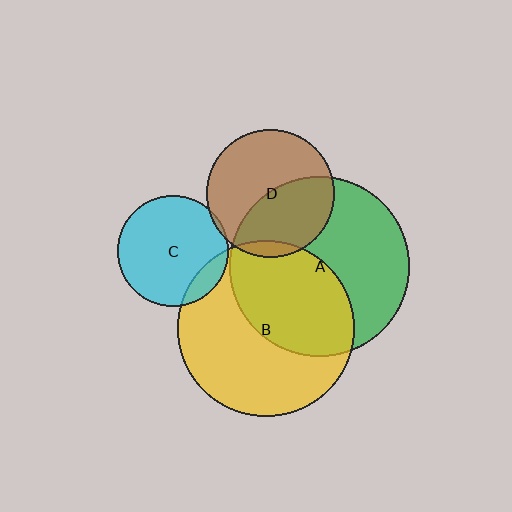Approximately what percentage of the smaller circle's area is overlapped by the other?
Approximately 5%.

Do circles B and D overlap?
Yes.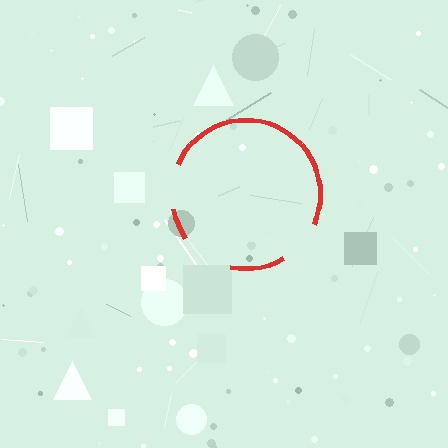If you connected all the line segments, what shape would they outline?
They would outline a circle.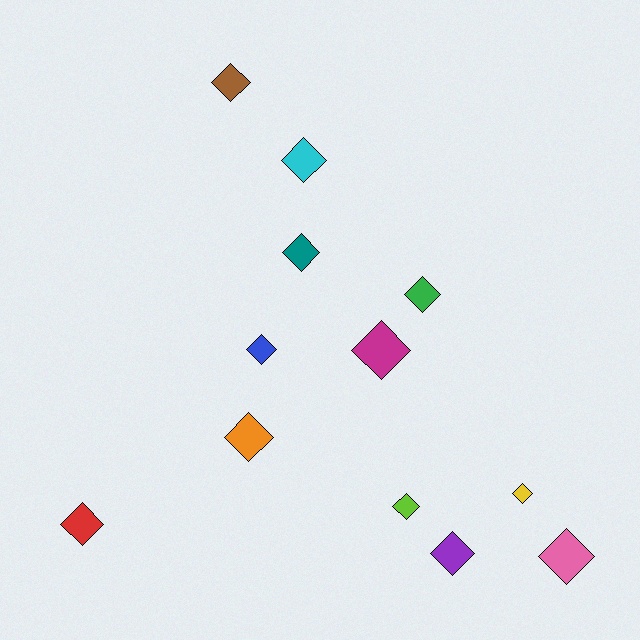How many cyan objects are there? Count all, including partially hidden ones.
There is 1 cyan object.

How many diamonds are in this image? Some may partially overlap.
There are 12 diamonds.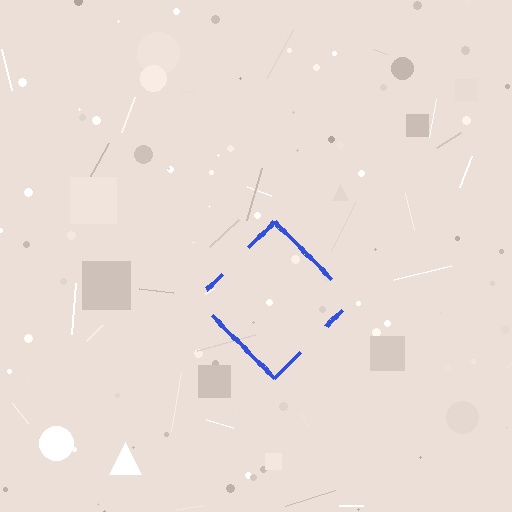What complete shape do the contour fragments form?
The contour fragments form a diamond.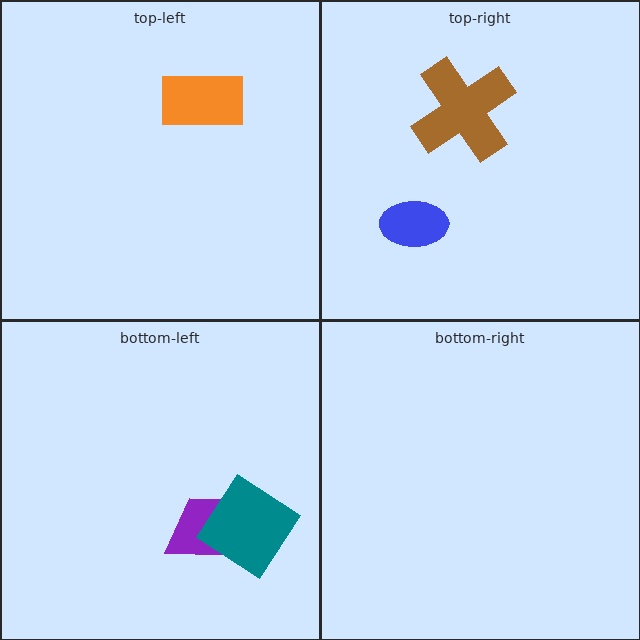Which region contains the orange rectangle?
The top-left region.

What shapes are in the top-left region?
The orange rectangle.